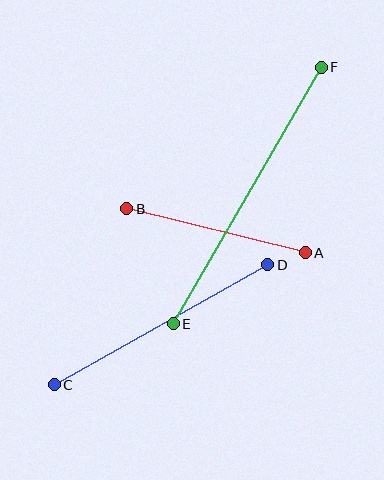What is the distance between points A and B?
The distance is approximately 184 pixels.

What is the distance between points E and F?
The distance is approximately 296 pixels.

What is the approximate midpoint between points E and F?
The midpoint is at approximately (247, 196) pixels.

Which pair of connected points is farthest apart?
Points E and F are farthest apart.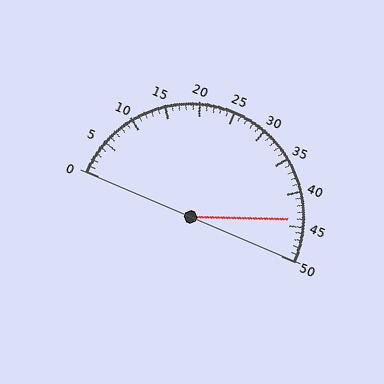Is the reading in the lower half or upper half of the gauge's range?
The reading is in the upper half of the range (0 to 50).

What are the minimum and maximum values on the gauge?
The gauge ranges from 0 to 50.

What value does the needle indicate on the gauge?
The needle indicates approximately 44.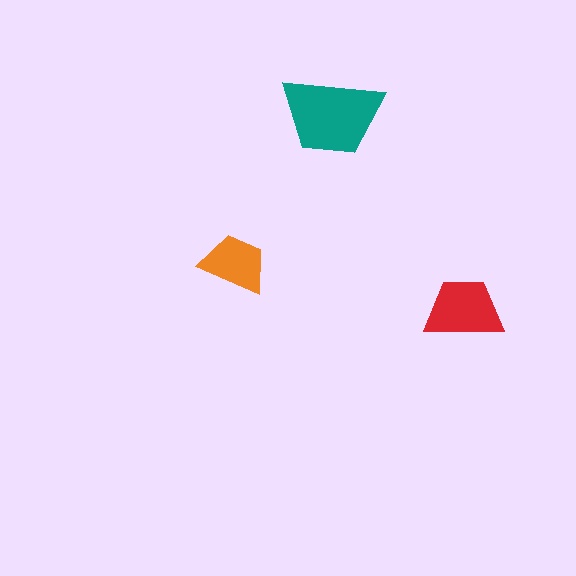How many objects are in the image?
There are 3 objects in the image.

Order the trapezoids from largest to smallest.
the teal one, the red one, the orange one.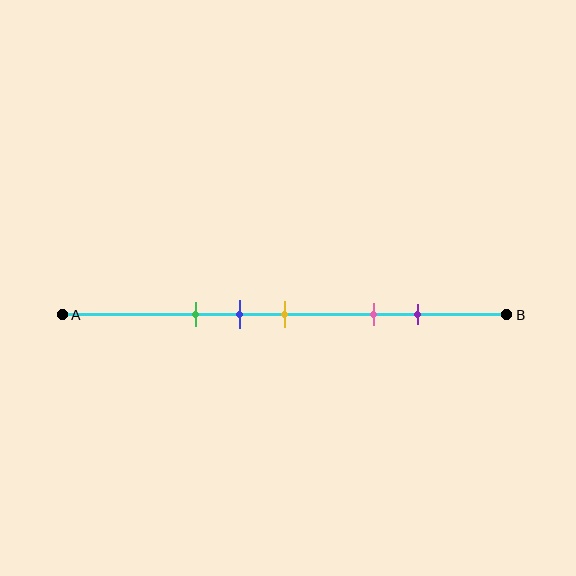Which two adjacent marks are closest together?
The blue and yellow marks are the closest adjacent pair.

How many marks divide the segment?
There are 5 marks dividing the segment.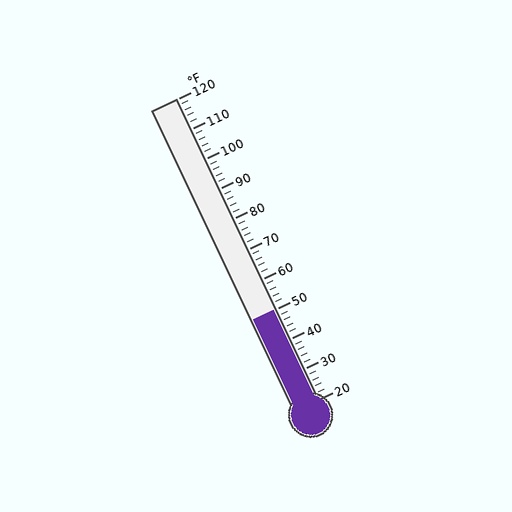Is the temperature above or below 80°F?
The temperature is below 80°F.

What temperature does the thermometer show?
The thermometer shows approximately 50°F.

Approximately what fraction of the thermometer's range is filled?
The thermometer is filled to approximately 30% of its range.